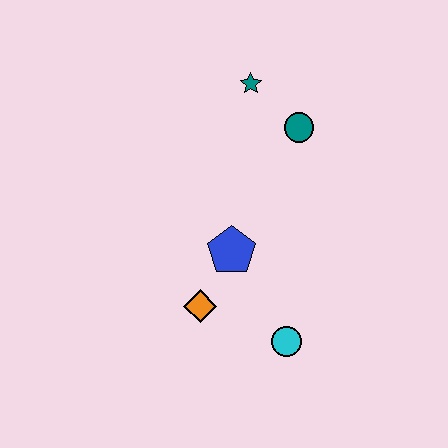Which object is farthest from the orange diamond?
The teal star is farthest from the orange diamond.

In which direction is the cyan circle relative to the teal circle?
The cyan circle is below the teal circle.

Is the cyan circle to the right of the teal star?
Yes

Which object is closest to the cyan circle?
The orange diamond is closest to the cyan circle.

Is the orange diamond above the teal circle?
No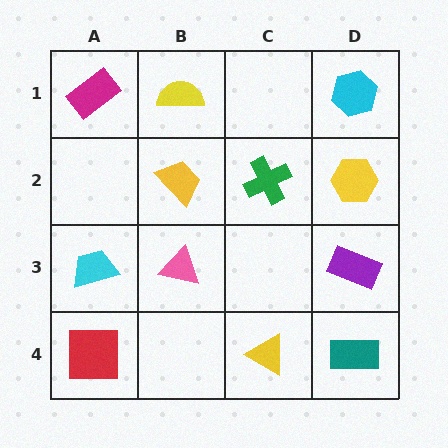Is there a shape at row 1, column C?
No, that cell is empty.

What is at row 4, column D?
A teal rectangle.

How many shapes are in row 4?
3 shapes.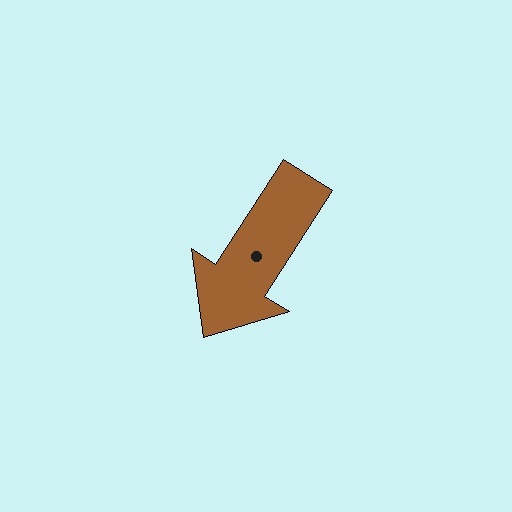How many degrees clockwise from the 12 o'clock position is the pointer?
Approximately 213 degrees.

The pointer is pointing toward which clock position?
Roughly 7 o'clock.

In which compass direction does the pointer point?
Southwest.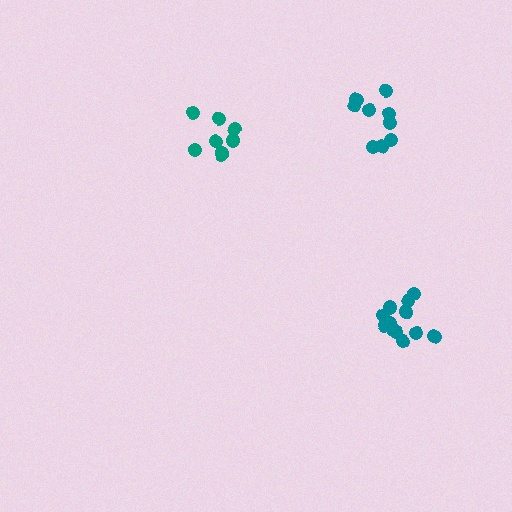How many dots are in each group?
Group 1: 8 dots, Group 2: 12 dots, Group 3: 9 dots (29 total).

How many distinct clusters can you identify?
There are 3 distinct clusters.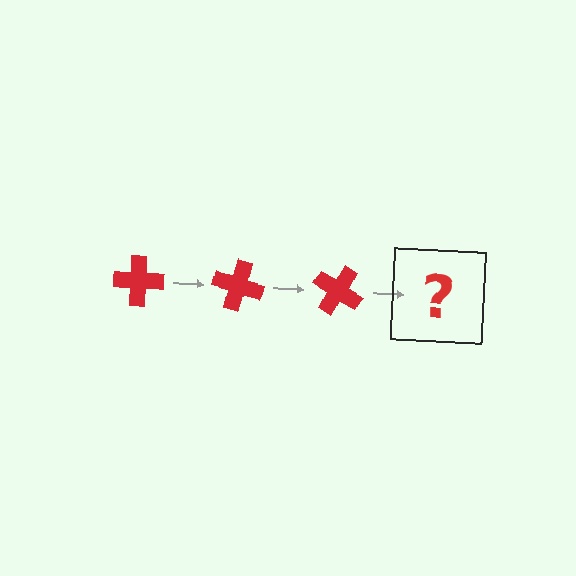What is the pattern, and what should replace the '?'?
The pattern is that the cross rotates 15 degrees each step. The '?' should be a red cross rotated 45 degrees.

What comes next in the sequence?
The next element should be a red cross rotated 45 degrees.